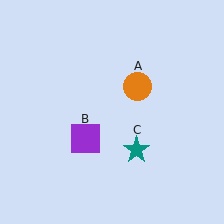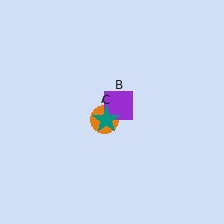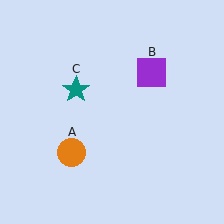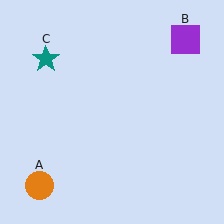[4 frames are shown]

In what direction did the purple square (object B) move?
The purple square (object B) moved up and to the right.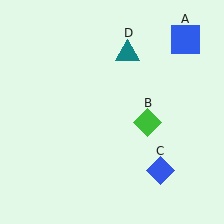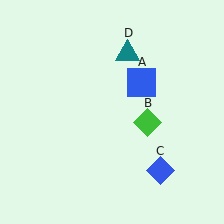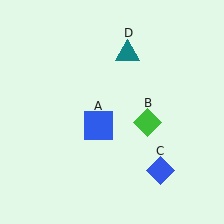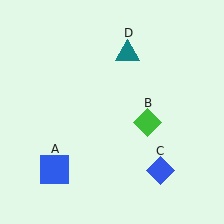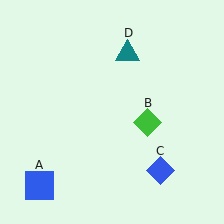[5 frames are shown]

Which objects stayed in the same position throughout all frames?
Green diamond (object B) and blue diamond (object C) and teal triangle (object D) remained stationary.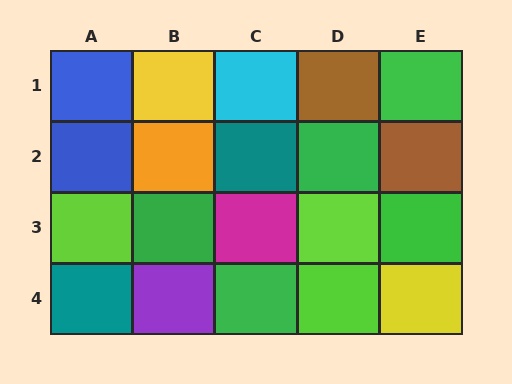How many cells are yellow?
2 cells are yellow.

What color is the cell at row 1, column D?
Brown.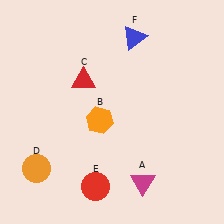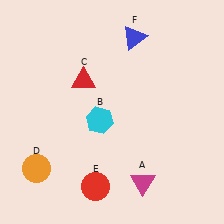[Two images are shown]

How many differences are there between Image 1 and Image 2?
There is 1 difference between the two images.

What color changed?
The hexagon (B) changed from orange in Image 1 to cyan in Image 2.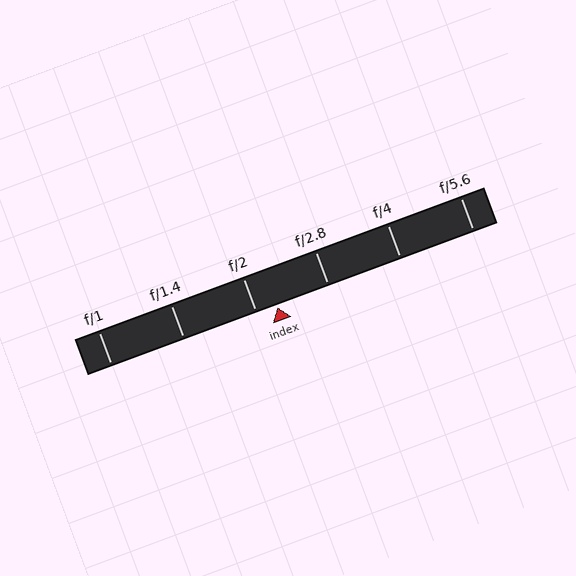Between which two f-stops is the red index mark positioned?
The index mark is between f/2 and f/2.8.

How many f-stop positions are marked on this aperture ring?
There are 6 f-stop positions marked.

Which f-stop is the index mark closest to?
The index mark is closest to f/2.